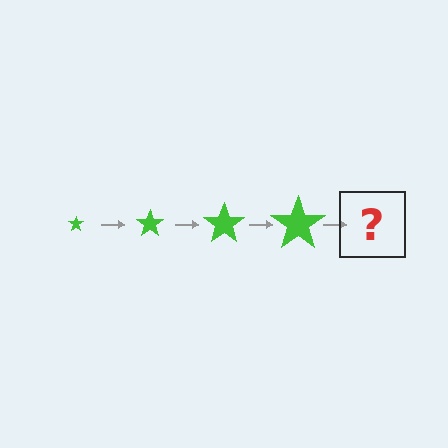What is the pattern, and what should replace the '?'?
The pattern is that the star gets progressively larger each step. The '?' should be a green star, larger than the previous one.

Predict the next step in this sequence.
The next step is a green star, larger than the previous one.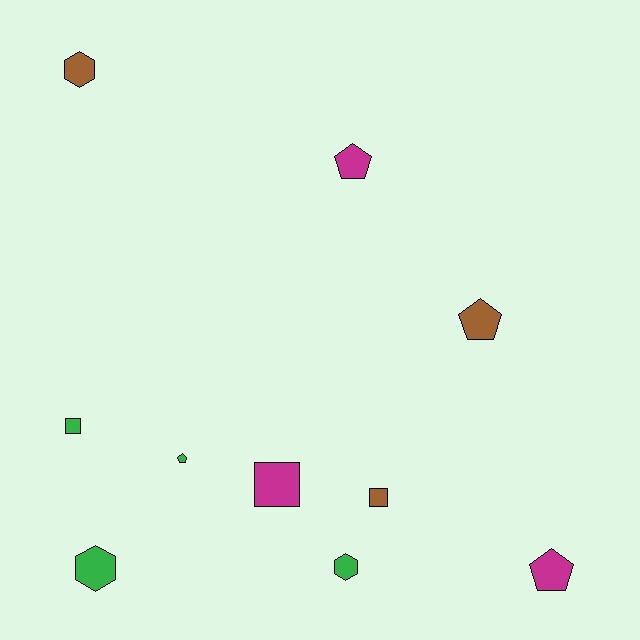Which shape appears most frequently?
Pentagon, with 4 objects.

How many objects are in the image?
There are 10 objects.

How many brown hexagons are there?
There is 1 brown hexagon.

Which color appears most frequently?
Green, with 4 objects.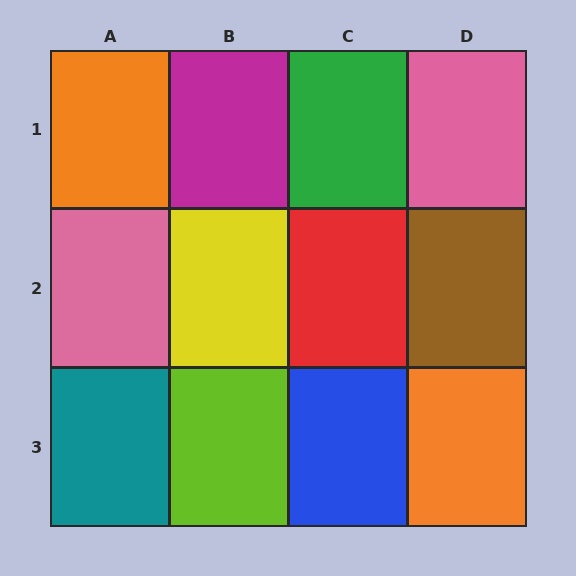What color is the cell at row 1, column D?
Pink.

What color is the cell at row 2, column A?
Pink.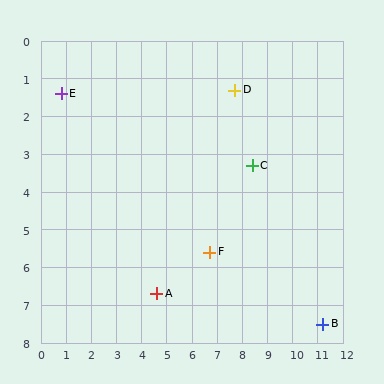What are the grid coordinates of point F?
Point F is at approximately (6.7, 5.6).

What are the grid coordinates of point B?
Point B is at approximately (11.2, 7.5).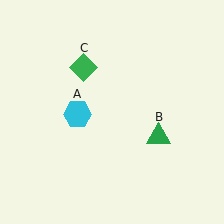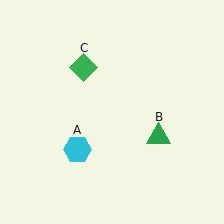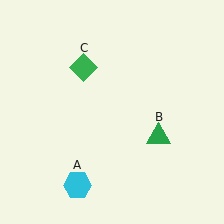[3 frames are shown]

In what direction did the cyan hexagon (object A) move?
The cyan hexagon (object A) moved down.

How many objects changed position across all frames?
1 object changed position: cyan hexagon (object A).